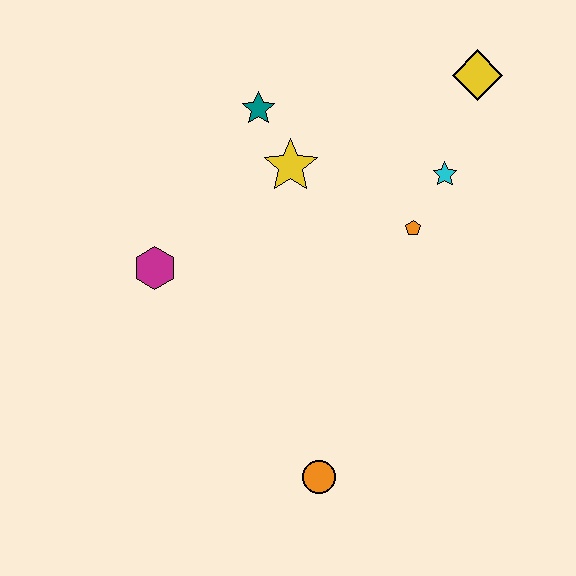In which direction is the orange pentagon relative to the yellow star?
The orange pentagon is to the right of the yellow star.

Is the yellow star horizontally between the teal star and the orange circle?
Yes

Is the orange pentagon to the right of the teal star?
Yes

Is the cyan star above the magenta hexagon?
Yes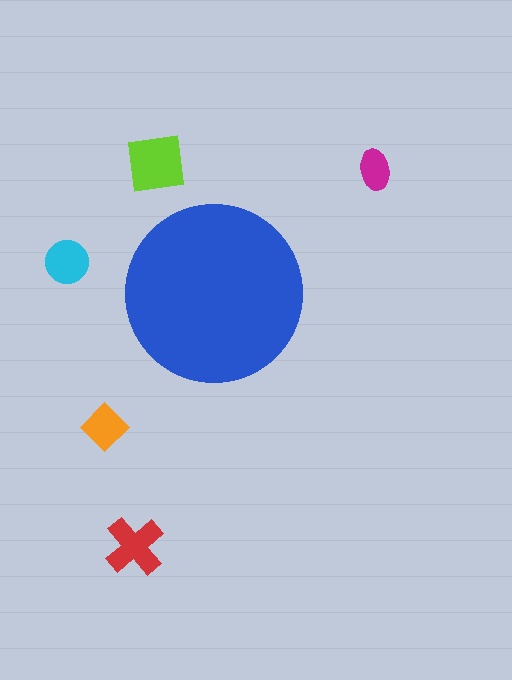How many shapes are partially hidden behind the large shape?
0 shapes are partially hidden.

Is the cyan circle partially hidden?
No, the cyan circle is fully visible.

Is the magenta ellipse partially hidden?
No, the magenta ellipse is fully visible.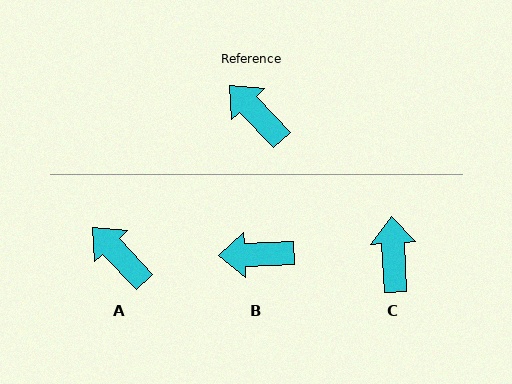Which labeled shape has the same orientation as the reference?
A.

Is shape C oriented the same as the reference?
No, it is off by about 40 degrees.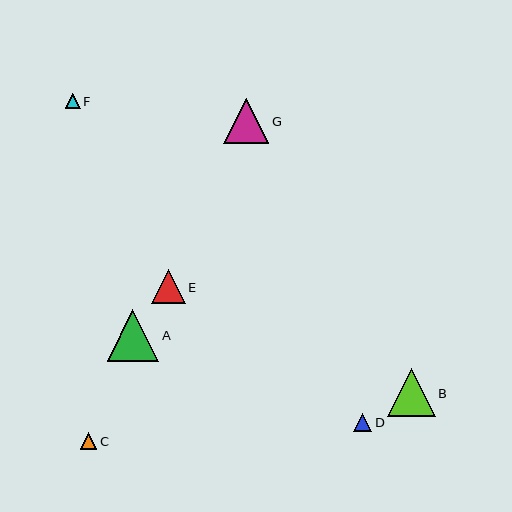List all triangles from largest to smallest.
From largest to smallest: A, B, G, E, D, C, F.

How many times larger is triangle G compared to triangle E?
Triangle G is approximately 1.3 times the size of triangle E.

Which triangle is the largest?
Triangle A is the largest with a size of approximately 51 pixels.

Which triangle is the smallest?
Triangle F is the smallest with a size of approximately 15 pixels.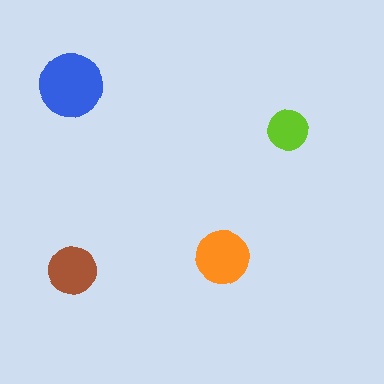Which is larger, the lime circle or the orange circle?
The orange one.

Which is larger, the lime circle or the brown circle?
The brown one.